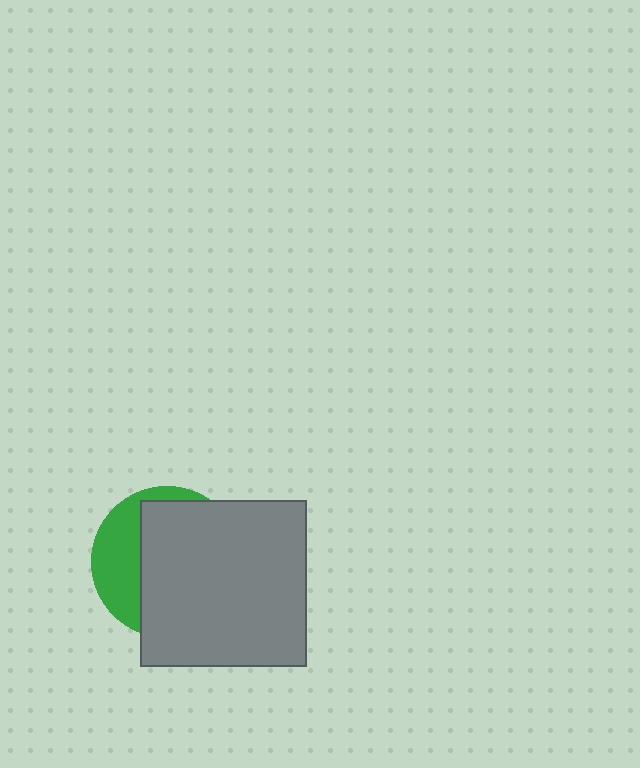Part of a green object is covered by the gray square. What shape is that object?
It is a circle.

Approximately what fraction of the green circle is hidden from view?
Roughly 69% of the green circle is hidden behind the gray square.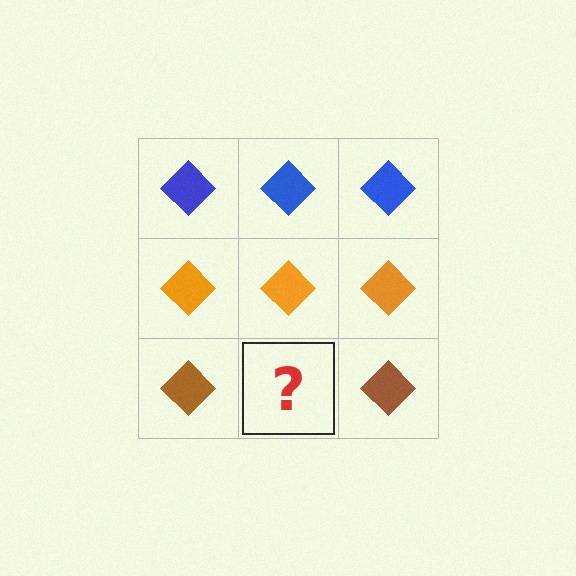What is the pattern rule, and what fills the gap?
The rule is that each row has a consistent color. The gap should be filled with a brown diamond.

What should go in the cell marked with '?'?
The missing cell should contain a brown diamond.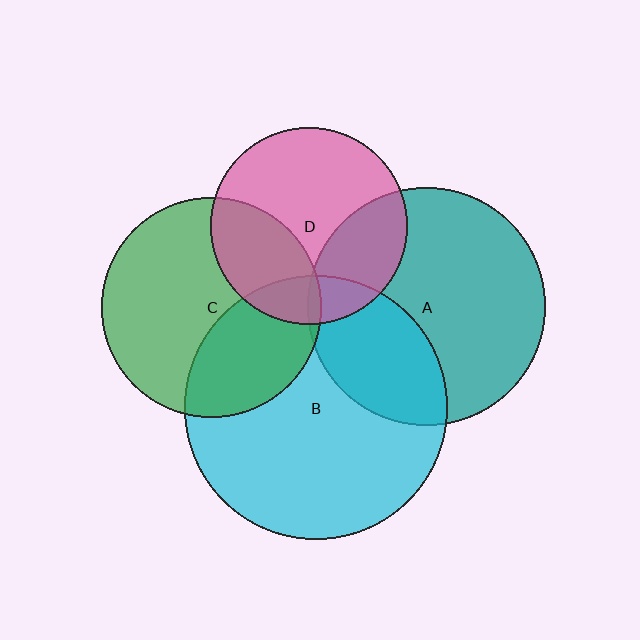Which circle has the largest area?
Circle B (cyan).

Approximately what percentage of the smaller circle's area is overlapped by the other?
Approximately 35%.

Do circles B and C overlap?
Yes.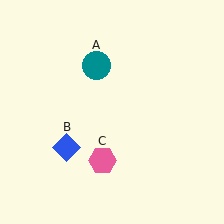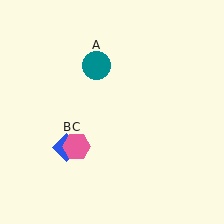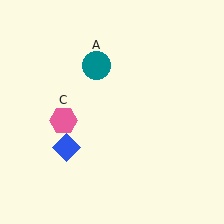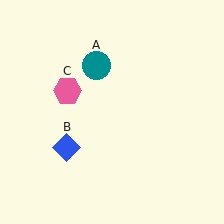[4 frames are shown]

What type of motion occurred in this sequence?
The pink hexagon (object C) rotated clockwise around the center of the scene.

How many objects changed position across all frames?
1 object changed position: pink hexagon (object C).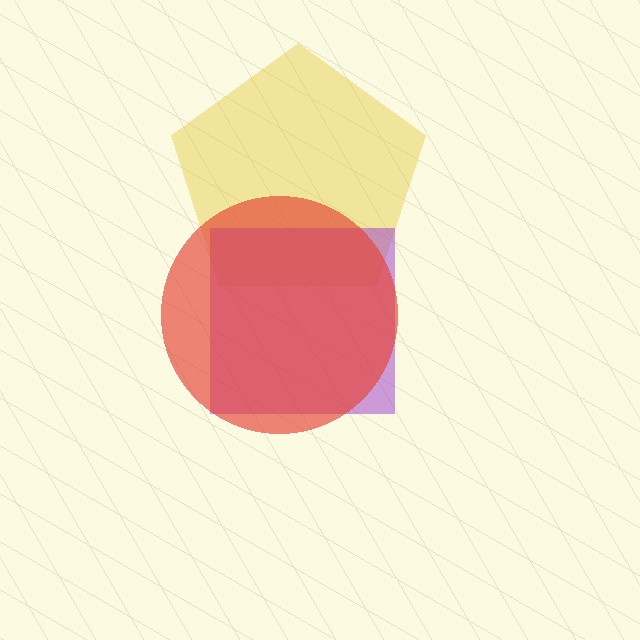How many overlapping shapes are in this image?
There are 3 overlapping shapes in the image.